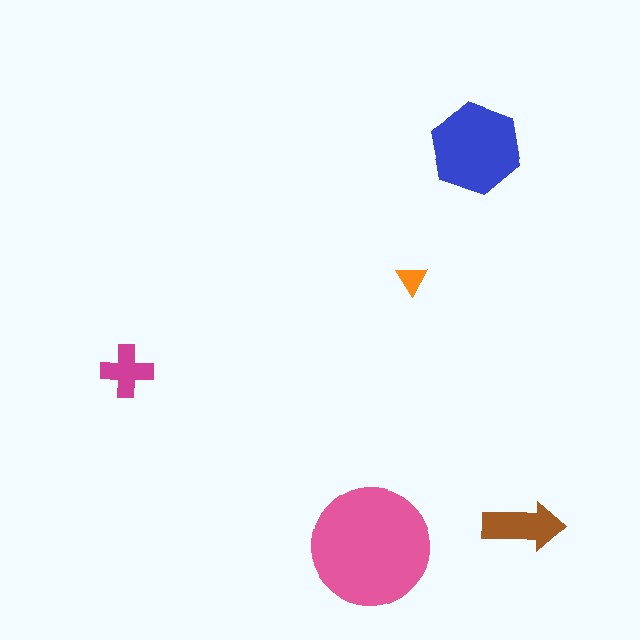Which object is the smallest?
The orange triangle.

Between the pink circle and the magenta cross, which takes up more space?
The pink circle.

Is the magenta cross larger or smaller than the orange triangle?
Larger.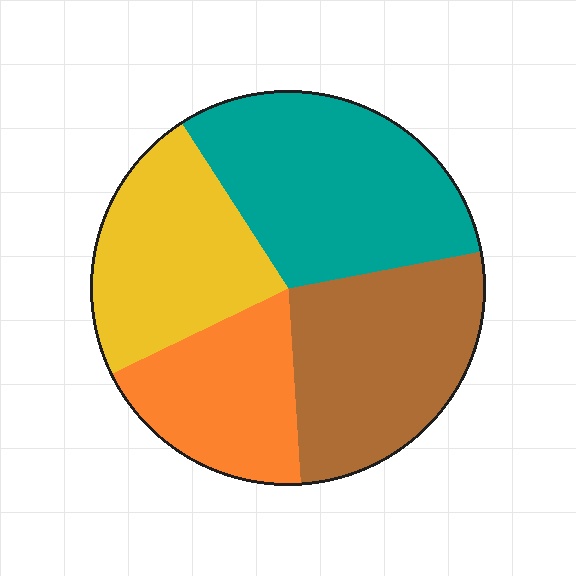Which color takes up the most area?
Teal, at roughly 30%.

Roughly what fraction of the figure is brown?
Brown takes up between a quarter and a half of the figure.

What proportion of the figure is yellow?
Yellow covers roughly 25% of the figure.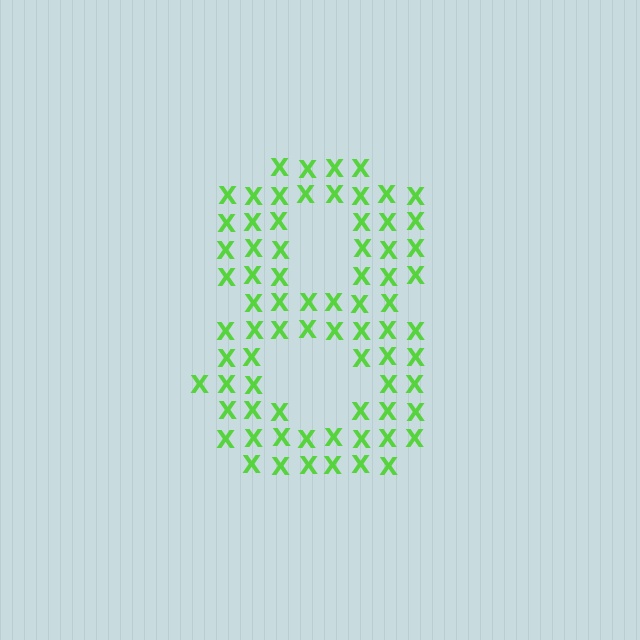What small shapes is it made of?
It is made of small letter X's.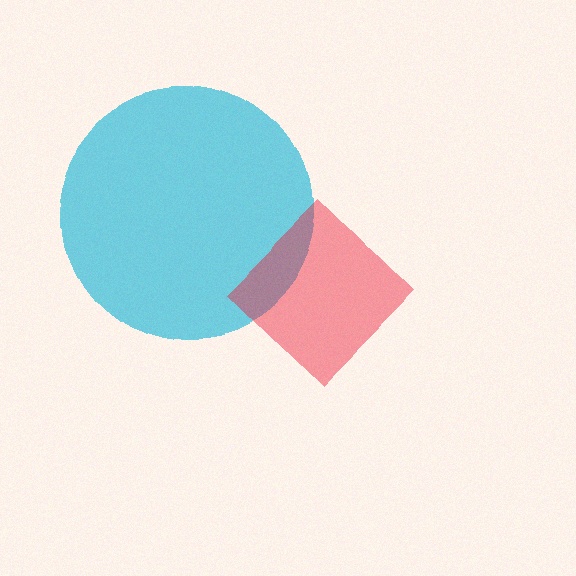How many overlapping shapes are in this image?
There are 2 overlapping shapes in the image.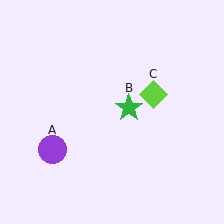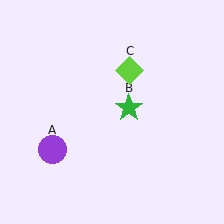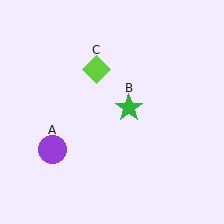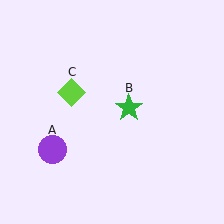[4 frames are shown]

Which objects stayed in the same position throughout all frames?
Purple circle (object A) and green star (object B) remained stationary.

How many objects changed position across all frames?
1 object changed position: lime diamond (object C).